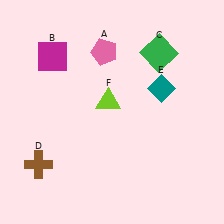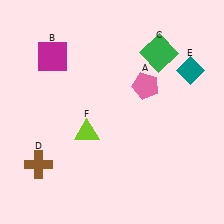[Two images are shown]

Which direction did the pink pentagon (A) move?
The pink pentagon (A) moved right.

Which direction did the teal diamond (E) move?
The teal diamond (E) moved right.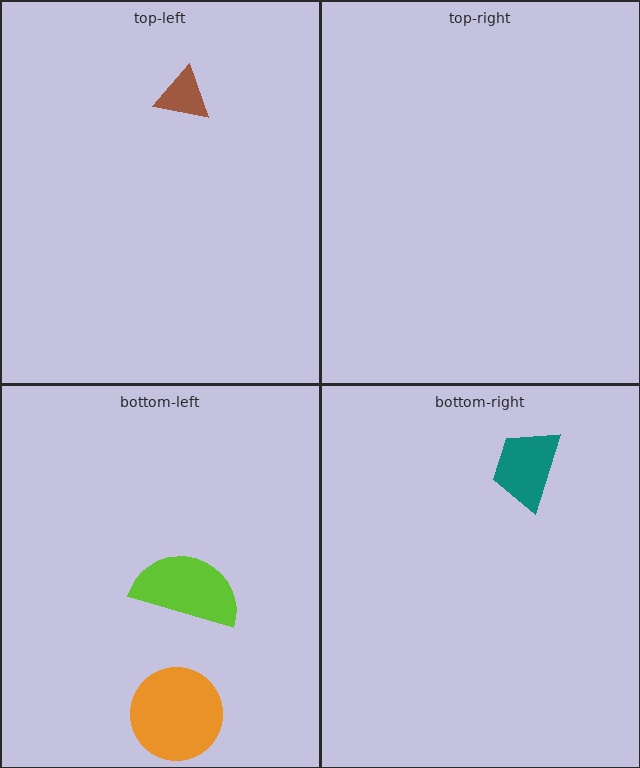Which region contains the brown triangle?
The top-left region.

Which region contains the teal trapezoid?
The bottom-right region.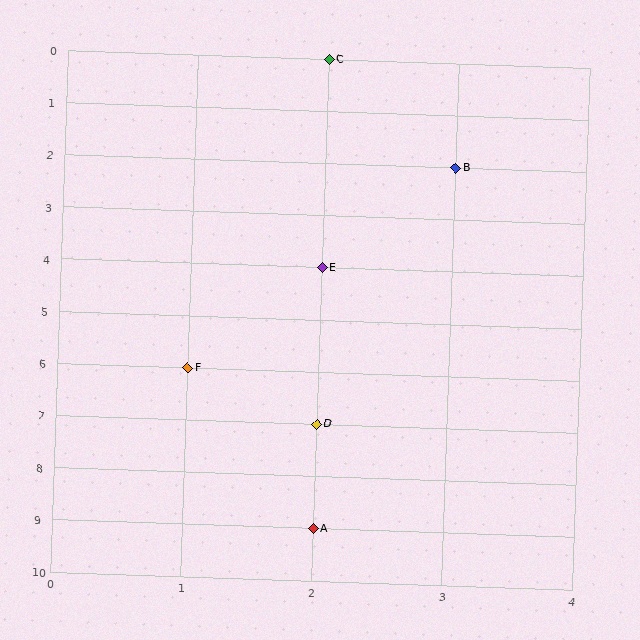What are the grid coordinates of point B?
Point B is at grid coordinates (3, 2).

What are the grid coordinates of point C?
Point C is at grid coordinates (2, 0).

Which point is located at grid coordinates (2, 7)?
Point D is at (2, 7).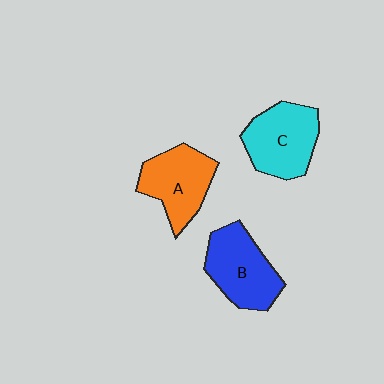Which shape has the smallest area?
Shape A (orange).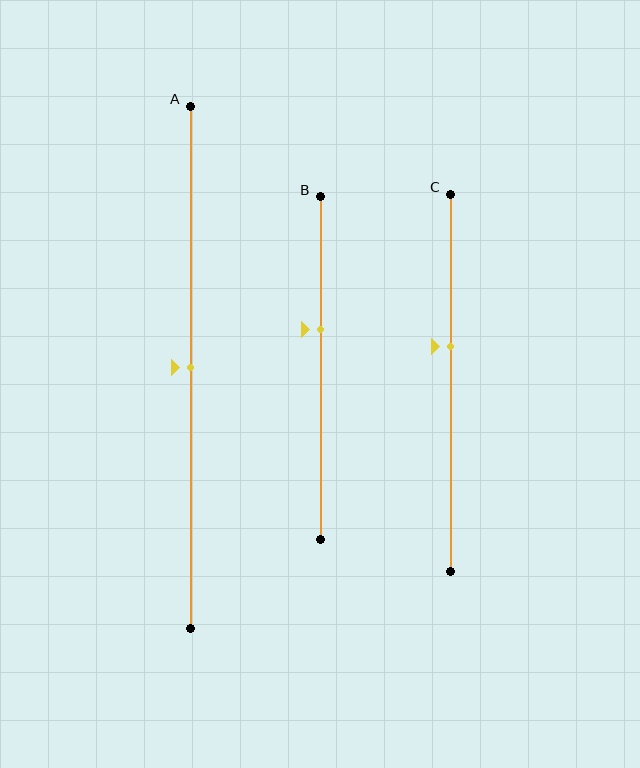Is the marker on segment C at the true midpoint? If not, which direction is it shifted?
No, the marker on segment C is shifted upward by about 10% of the segment length.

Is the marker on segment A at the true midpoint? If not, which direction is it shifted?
Yes, the marker on segment A is at the true midpoint.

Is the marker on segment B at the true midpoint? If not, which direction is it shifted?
No, the marker on segment B is shifted upward by about 11% of the segment length.